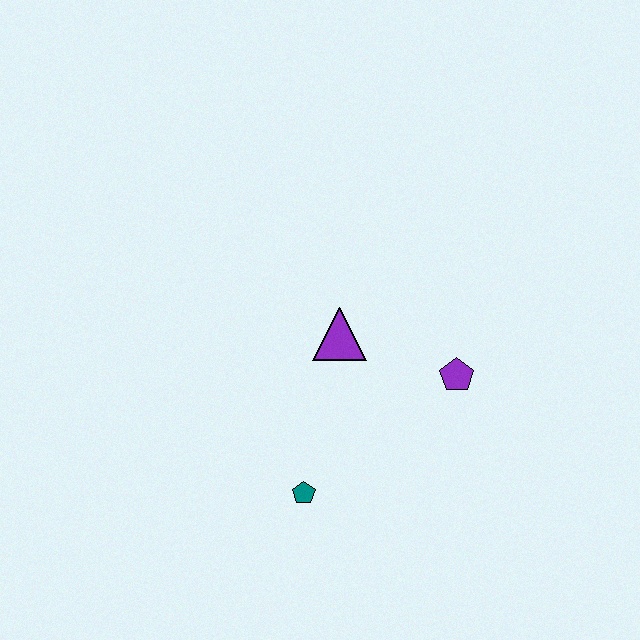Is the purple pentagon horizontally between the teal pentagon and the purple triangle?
No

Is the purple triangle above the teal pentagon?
Yes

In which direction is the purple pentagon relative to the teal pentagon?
The purple pentagon is to the right of the teal pentagon.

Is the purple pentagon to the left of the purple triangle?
No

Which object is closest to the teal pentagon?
The purple triangle is closest to the teal pentagon.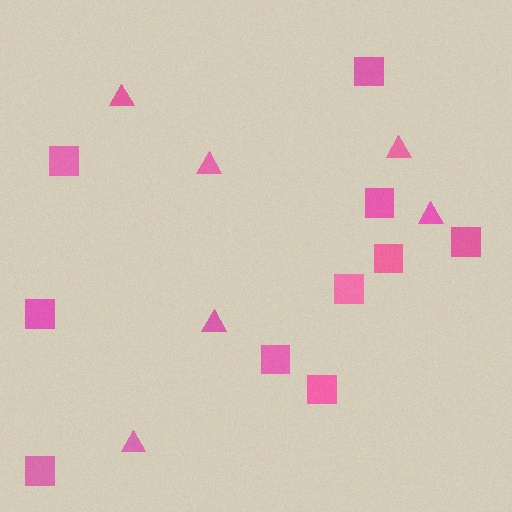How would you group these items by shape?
There are 2 groups: one group of squares (10) and one group of triangles (6).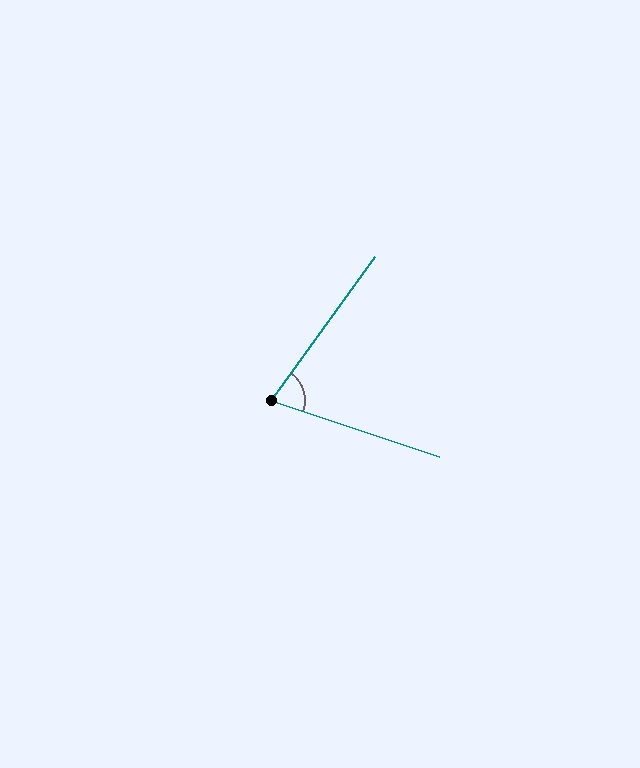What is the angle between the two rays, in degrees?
Approximately 72 degrees.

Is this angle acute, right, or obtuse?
It is acute.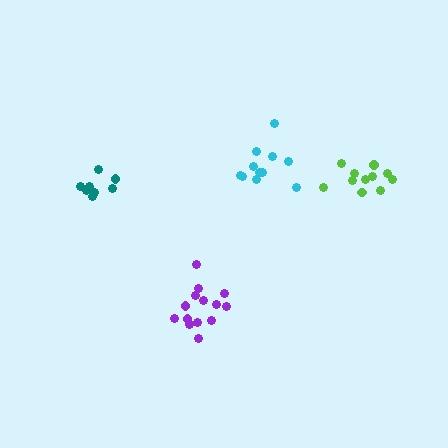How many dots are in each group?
Group 1: 8 dots, Group 2: 14 dots, Group 3: 11 dots, Group 4: 11 dots (44 total).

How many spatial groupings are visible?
There are 4 spatial groupings.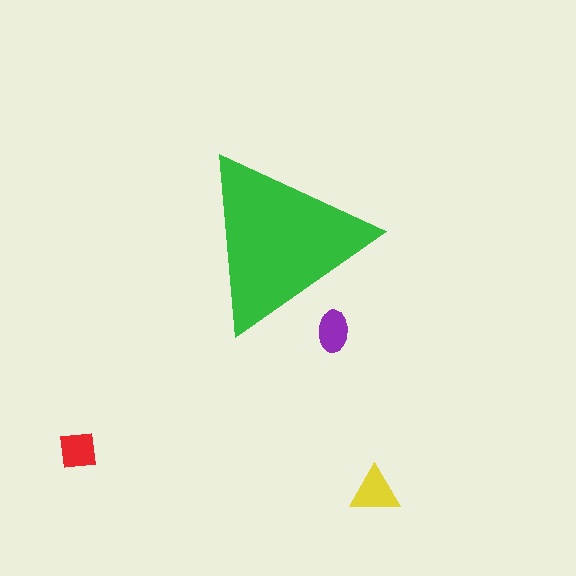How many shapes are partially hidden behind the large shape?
1 shape is partially hidden.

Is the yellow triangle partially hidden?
No, the yellow triangle is fully visible.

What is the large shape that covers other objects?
A green triangle.